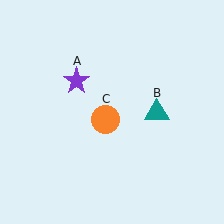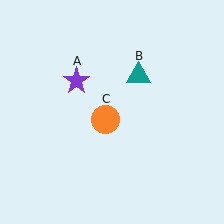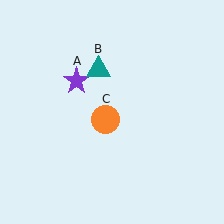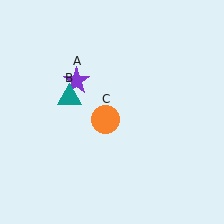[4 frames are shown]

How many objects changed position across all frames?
1 object changed position: teal triangle (object B).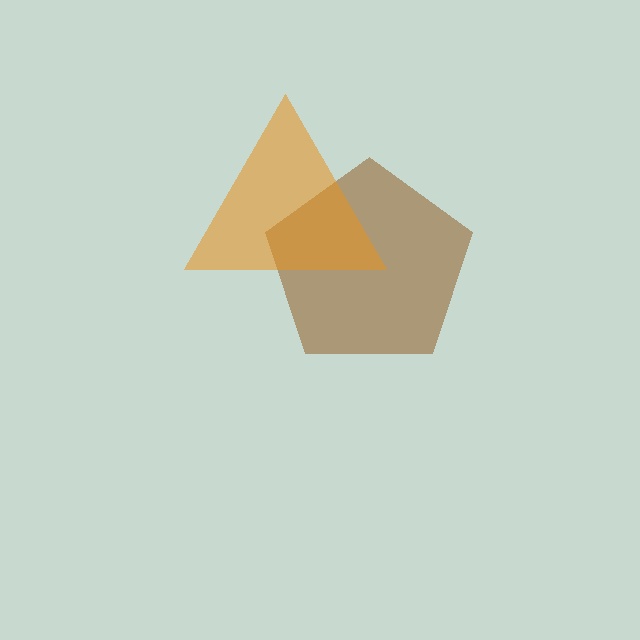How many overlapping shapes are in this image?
There are 2 overlapping shapes in the image.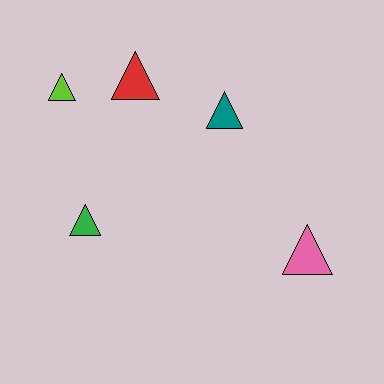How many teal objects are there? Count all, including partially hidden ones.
There is 1 teal object.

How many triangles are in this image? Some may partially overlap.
There are 5 triangles.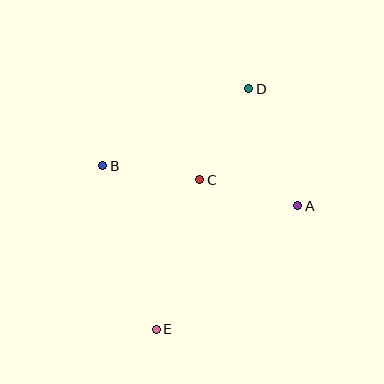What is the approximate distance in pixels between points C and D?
The distance between C and D is approximately 104 pixels.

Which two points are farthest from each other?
Points D and E are farthest from each other.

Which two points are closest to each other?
Points B and C are closest to each other.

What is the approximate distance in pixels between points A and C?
The distance between A and C is approximately 101 pixels.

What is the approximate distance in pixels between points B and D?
The distance between B and D is approximately 165 pixels.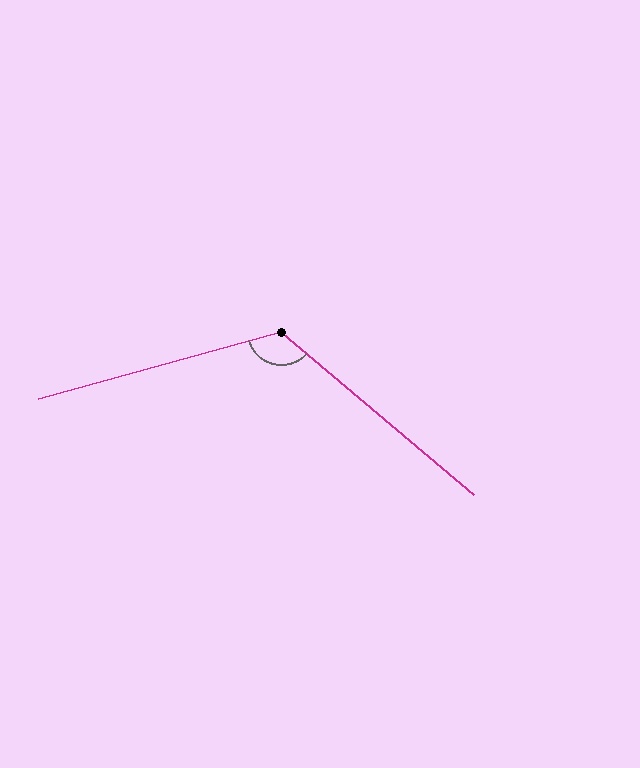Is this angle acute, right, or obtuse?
It is obtuse.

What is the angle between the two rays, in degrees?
Approximately 124 degrees.